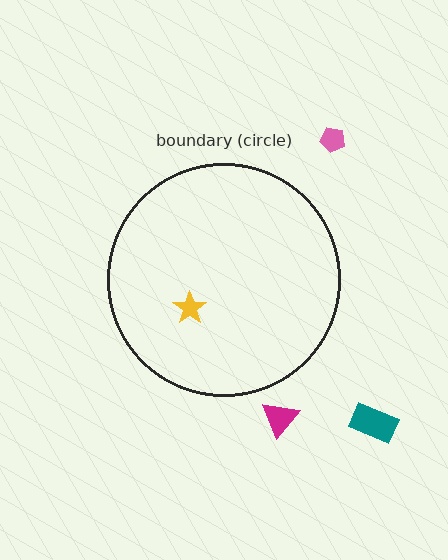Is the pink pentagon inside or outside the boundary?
Outside.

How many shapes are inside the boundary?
1 inside, 3 outside.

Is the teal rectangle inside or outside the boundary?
Outside.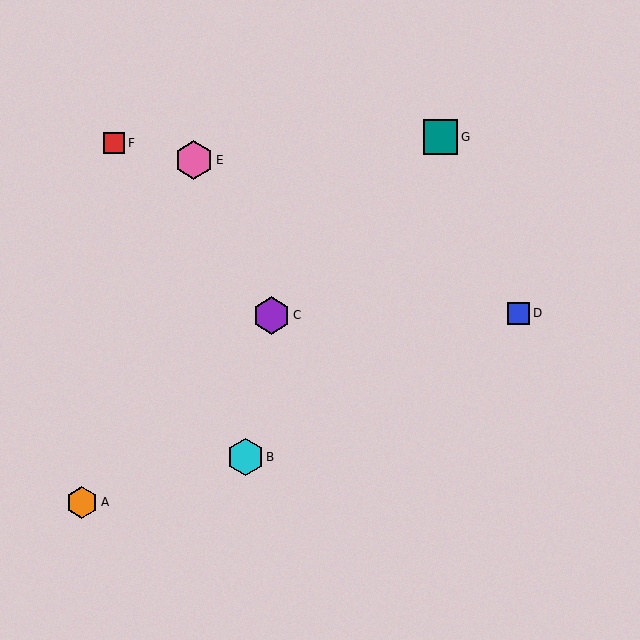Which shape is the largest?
The pink hexagon (labeled E) is the largest.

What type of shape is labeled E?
Shape E is a pink hexagon.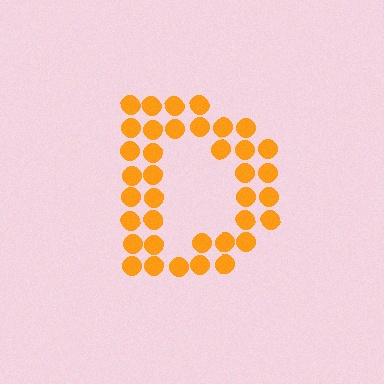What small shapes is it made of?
It is made of small circles.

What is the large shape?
The large shape is the letter D.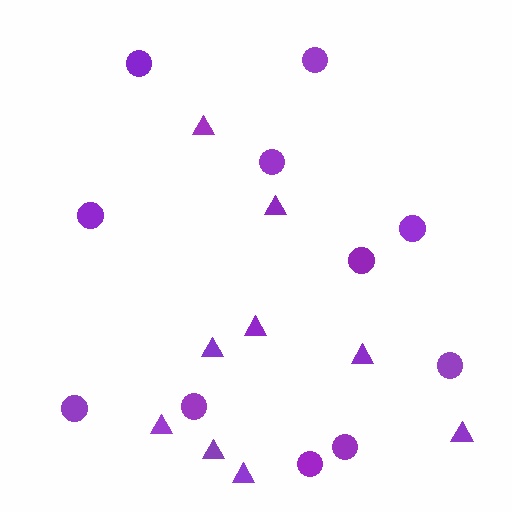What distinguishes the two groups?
There are 2 groups: one group of circles (11) and one group of triangles (9).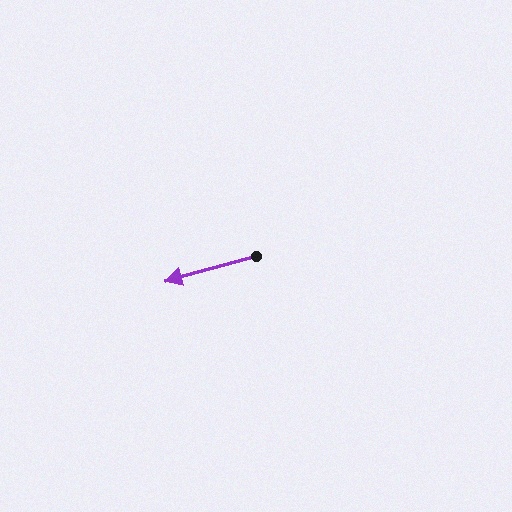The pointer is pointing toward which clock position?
Roughly 8 o'clock.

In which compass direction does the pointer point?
West.